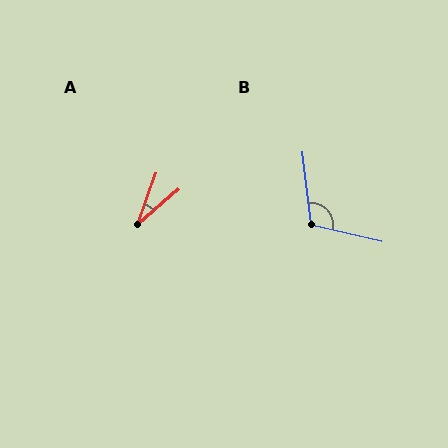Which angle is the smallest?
A, at approximately 30 degrees.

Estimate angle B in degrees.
Approximately 109 degrees.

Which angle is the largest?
B, at approximately 109 degrees.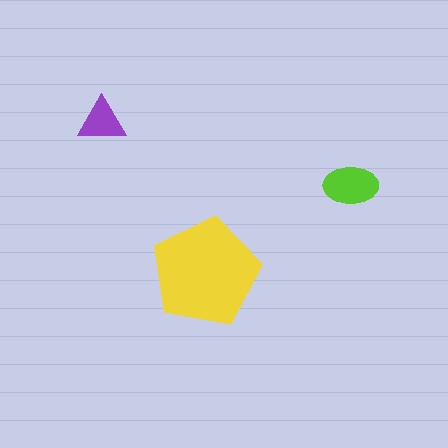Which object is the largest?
The yellow pentagon.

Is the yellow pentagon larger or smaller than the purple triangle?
Larger.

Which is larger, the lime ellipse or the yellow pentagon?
The yellow pentagon.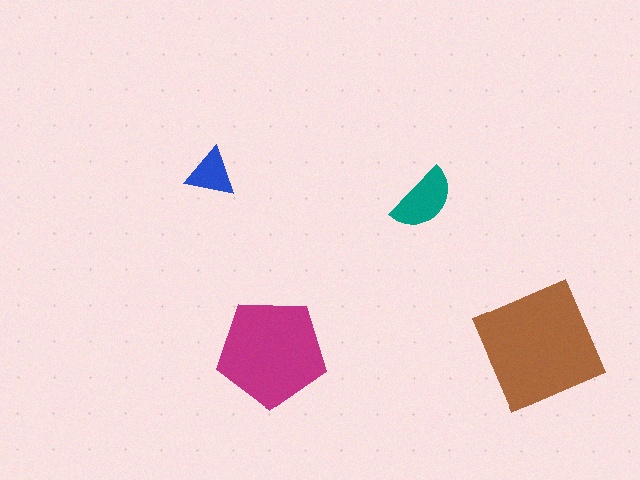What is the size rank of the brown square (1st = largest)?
1st.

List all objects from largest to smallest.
The brown square, the magenta pentagon, the teal semicircle, the blue triangle.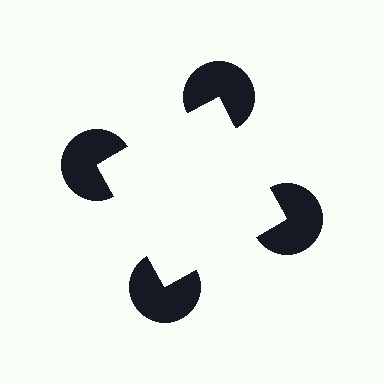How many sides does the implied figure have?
4 sides.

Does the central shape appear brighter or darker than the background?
It typically appears slightly brighter than the background, even though no actual brightness change is drawn.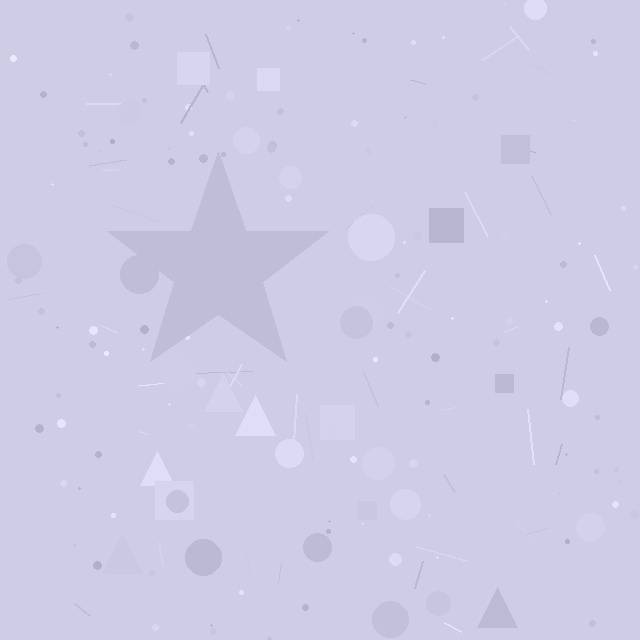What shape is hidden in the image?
A star is hidden in the image.